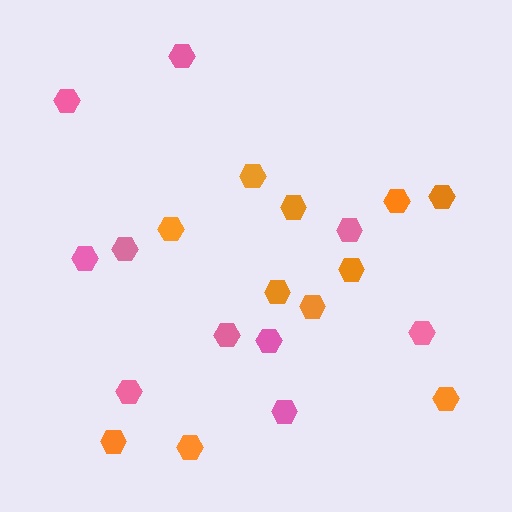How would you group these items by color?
There are 2 groups: one group of pink hexagons (10) and one group of orange hexagons (11).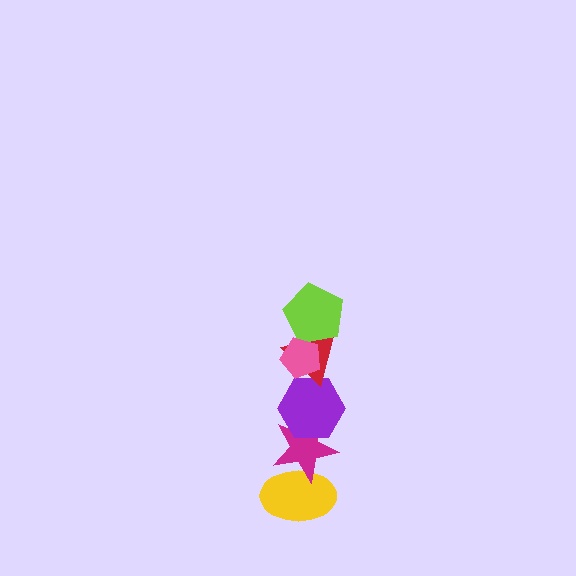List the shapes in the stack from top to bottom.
From top to bottom: the pink pentagon, the lime pentagon, the red triangle, the purple hexagon, the magenta star, the yellow ellipse.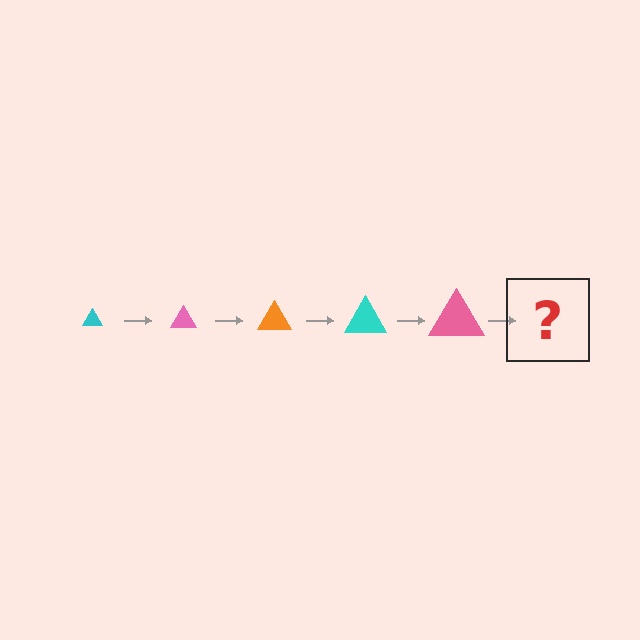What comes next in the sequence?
The next element should be an orange triangle, larger than the previous one.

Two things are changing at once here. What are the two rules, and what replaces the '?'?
The two rules are that the triangle grows larger each step and the color cycles through cyan, pink, and orange. The '?' should be an orange triangle, larger than the previous one.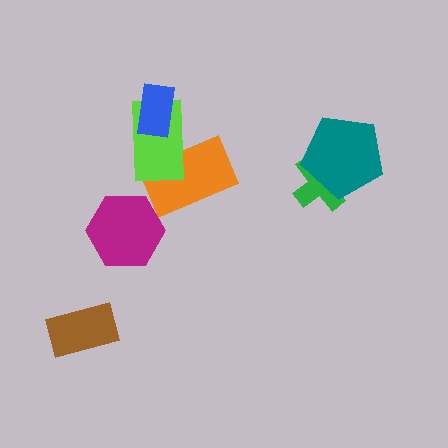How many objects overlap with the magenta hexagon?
0 objects overlap with the magenta hexagon.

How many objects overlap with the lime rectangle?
2 objects overlap with the lime rectangle.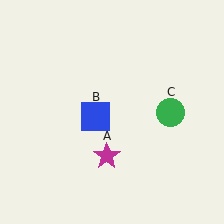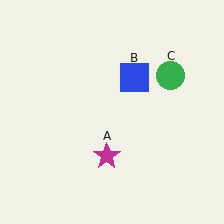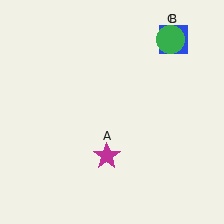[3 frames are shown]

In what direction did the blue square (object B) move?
The blue square (object B) moved up and to the right.